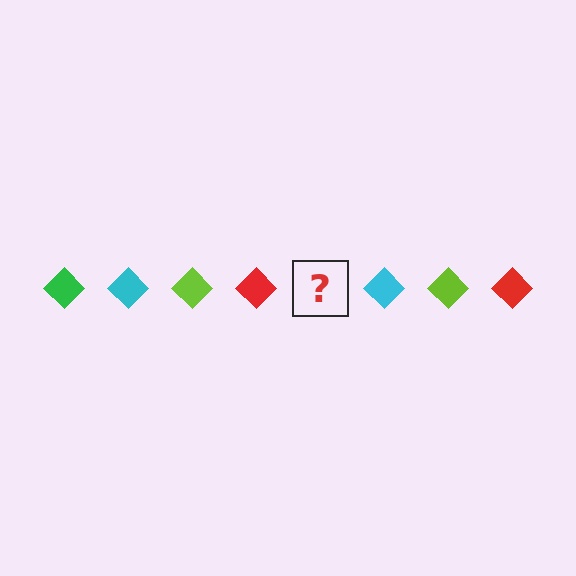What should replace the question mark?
The question mark should be replaced with a green diamond.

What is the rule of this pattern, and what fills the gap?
The rule is that the pattern cycles through green, cyan, lime, red diamonds. The gap should be filled with a green diamond.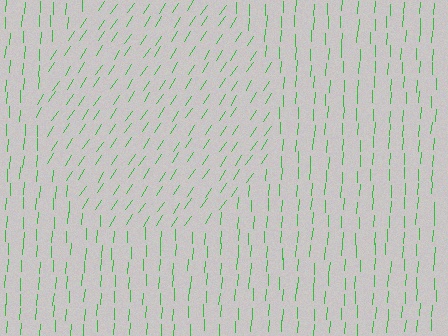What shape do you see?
I see a circle.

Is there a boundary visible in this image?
Yes, there is a texture boundary formed by a change in line orientation.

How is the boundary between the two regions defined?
The boundary is defined purely by a change in line orientation (approximately 30 degrees difference). All lines are the same color and thickness.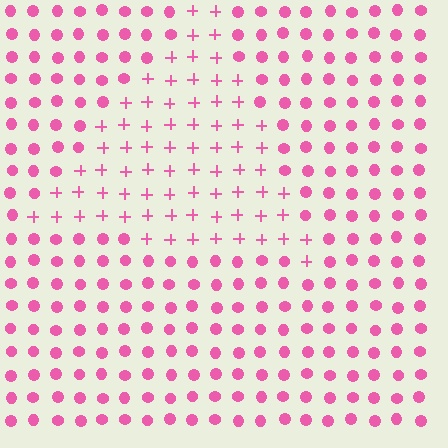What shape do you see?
I see a triangle.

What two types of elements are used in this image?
The image uses plus signs inside the triangle region and circles outside it.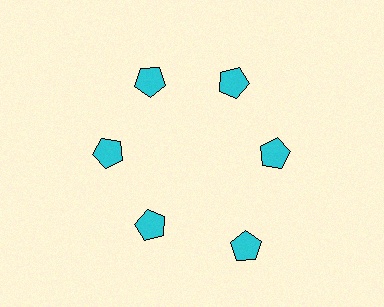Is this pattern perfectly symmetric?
No. The 6 cyan pentagons are arranged in a ring, but one element near the 5 o'clock position is pushed outward from the center, breaking the 6-fold rotational symmetry.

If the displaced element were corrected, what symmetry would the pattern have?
It would have 6-fold rotational symmetry — the pattern would map onto itself every 60 degrees.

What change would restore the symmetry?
The symmetry would be restored by moving it inward, back onto the ring so that all 6 pentagons sit at equal angles and equal distance from the center.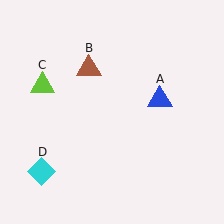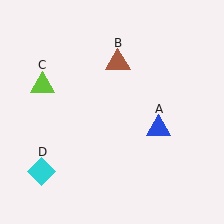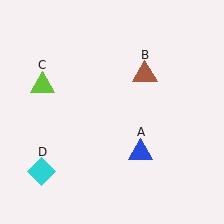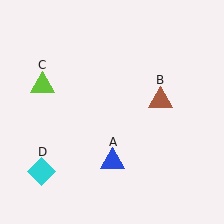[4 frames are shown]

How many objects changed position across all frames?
2 objects changed position: blue triangle (object A), brown triangle (object B).